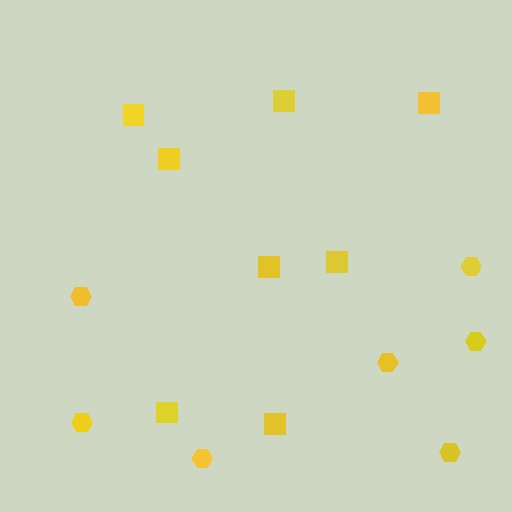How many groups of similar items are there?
There are 2 groups: one group of squares (8) and one group of hexagons (7).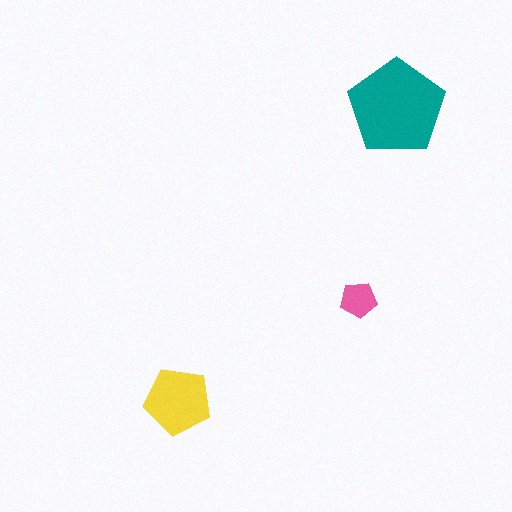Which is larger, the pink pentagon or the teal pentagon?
The teal one.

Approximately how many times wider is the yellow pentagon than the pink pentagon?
About 2 times wider.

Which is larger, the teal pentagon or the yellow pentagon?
The teal one.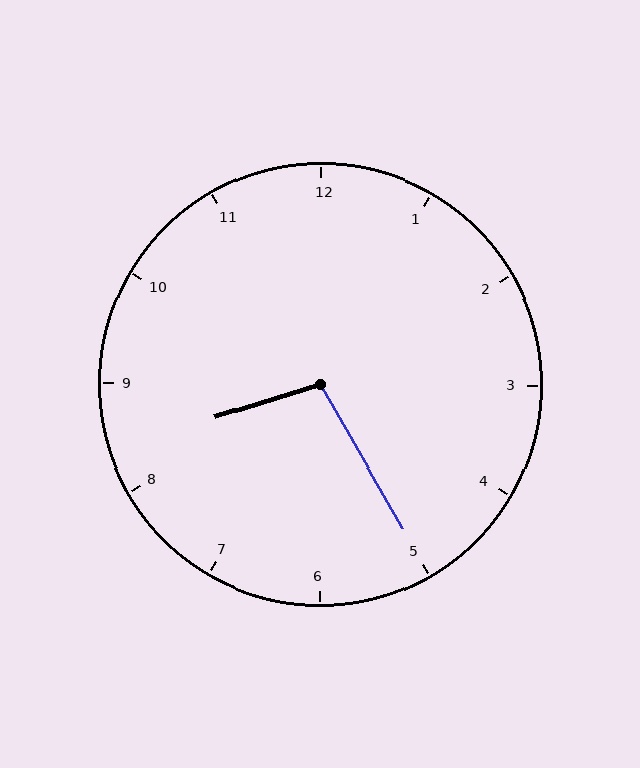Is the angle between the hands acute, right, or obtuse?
It is obtuse.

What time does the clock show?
8:25.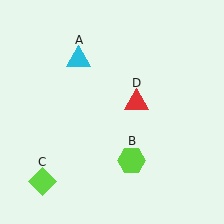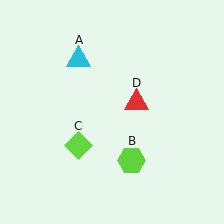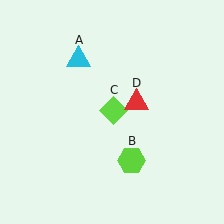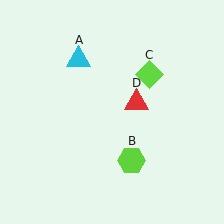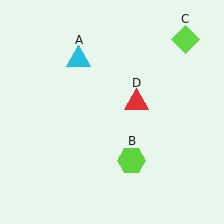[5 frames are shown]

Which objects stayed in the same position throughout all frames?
Cyan triangle (object A) and lime hexagon (object B) and red triangle (object D) remained stationary.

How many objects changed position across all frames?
1 object changed position: lime diamond (object C).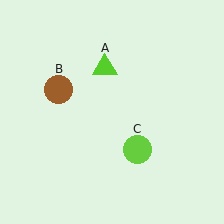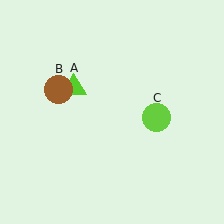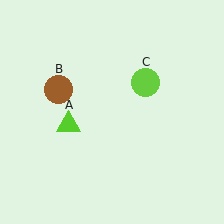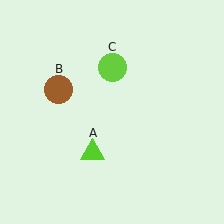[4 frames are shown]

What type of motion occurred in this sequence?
The lime triangle (object A), lime circle (object C) rotated counterclockwise around the center of the scene.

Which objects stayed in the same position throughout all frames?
Brown circle (object B) remained stationary.